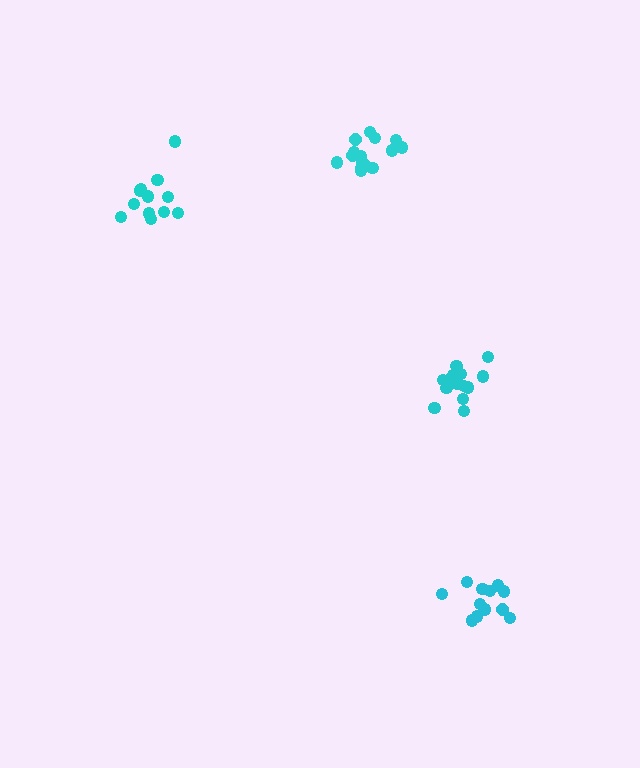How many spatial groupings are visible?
There are 4 spatial groupings.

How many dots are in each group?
Group 1: 15 dots, Group 2: 12 dots, Group 3: 12 dots, Group 4: 14 dots (53 total).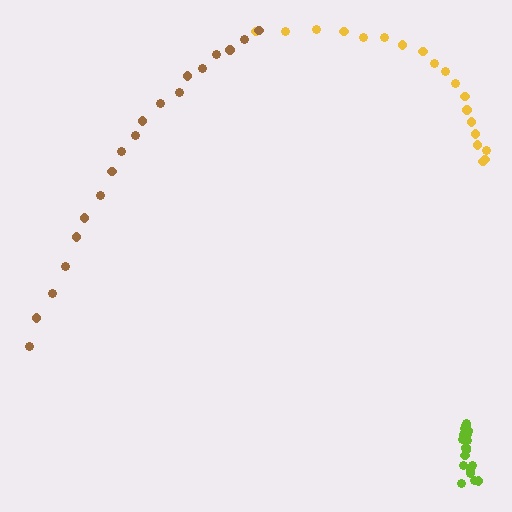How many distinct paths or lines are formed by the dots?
There are 3 distinct paths.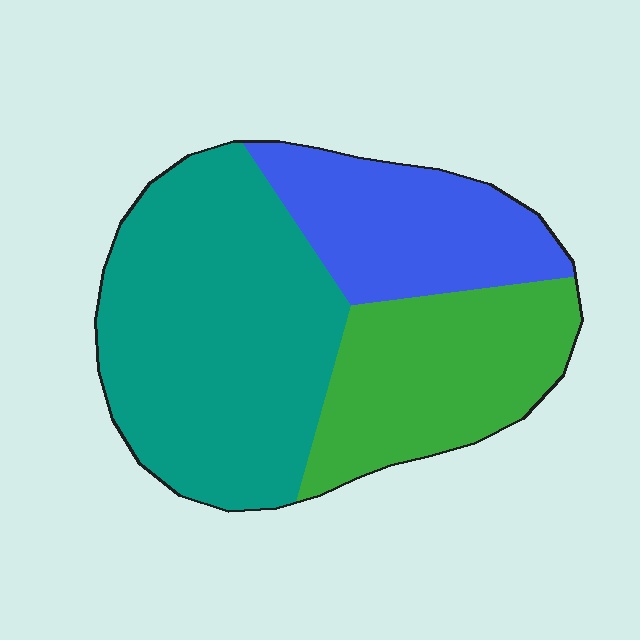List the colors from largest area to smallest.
From largest to smallest: teal, green, blue.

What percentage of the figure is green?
Green takes up about one quarter (1/4) of the figure.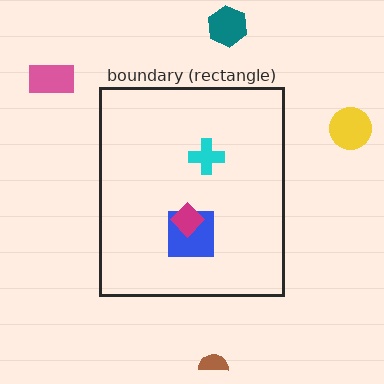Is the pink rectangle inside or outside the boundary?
Outside.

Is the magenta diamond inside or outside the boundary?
Inside.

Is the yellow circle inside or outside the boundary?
Outside.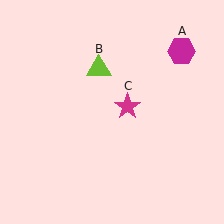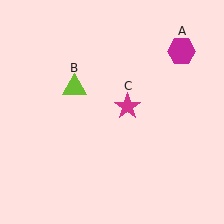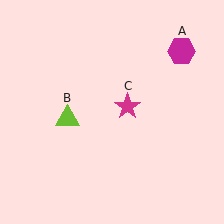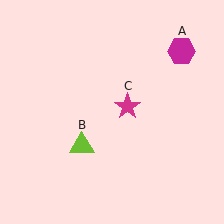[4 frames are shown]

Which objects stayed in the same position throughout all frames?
Magenta hexagon (object A) and magenta star (object C) remained stationary.